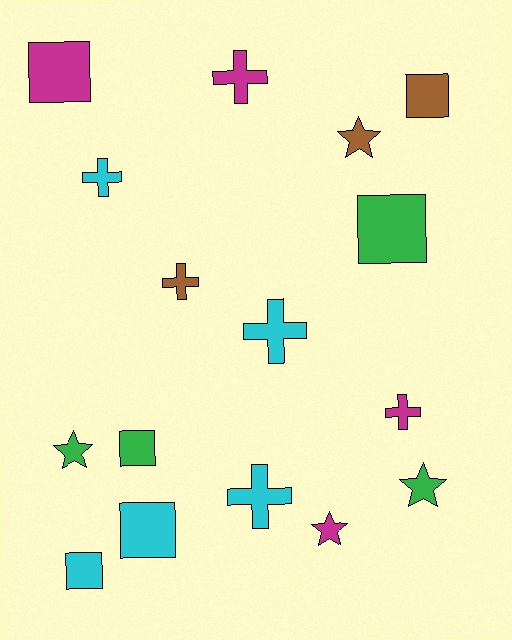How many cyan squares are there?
There are 2 cyan squares.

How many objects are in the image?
There are 16 objects.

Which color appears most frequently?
Cyan, with 5 objects.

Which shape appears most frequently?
Square, with 6 objects.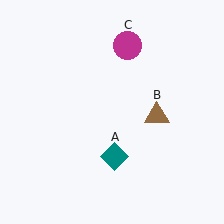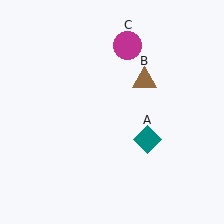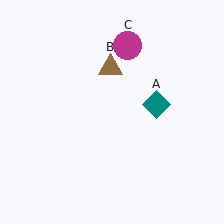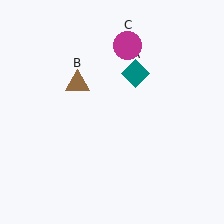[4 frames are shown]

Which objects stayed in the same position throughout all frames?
Magenta circle (object C) remained stationary.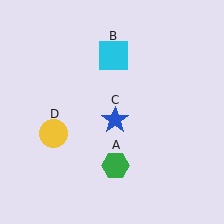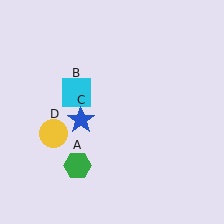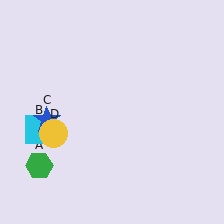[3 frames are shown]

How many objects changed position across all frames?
3 objects changed position: green hexagon (object A), cyan square (object B), blue star (object C).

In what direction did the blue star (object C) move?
The blue star (object C) moved left.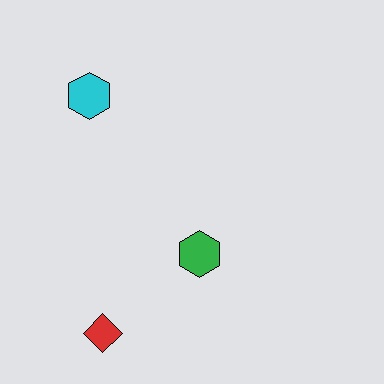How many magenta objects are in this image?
There are no magenta objects.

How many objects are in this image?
There are 3 objects.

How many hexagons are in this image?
There are 2 hexagons.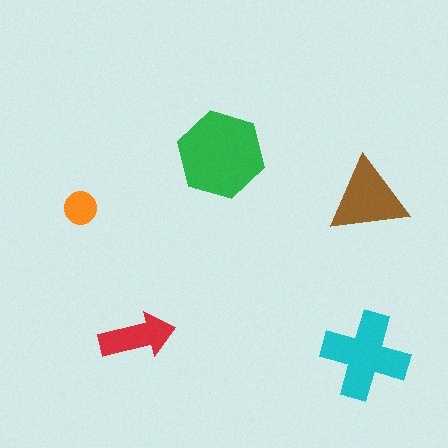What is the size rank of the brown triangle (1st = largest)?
3rd.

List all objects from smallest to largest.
The orange circle, the red arrow, the brown triangle, the cyan cross, the green hexagon.